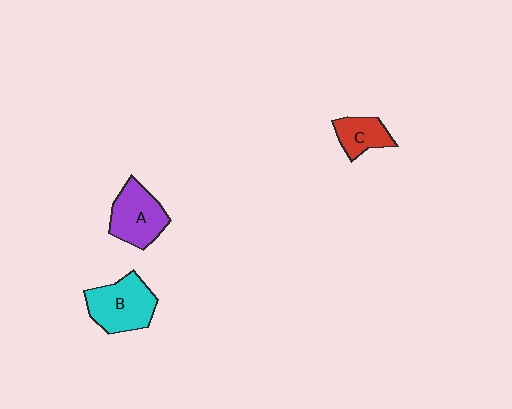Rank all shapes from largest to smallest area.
From largest to smallest: B (cyan), A (purple), C (red).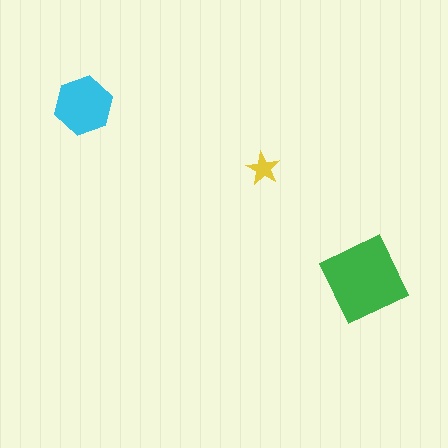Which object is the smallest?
The yellow star.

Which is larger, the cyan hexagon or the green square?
The green square.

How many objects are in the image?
There are 3 objects in the image.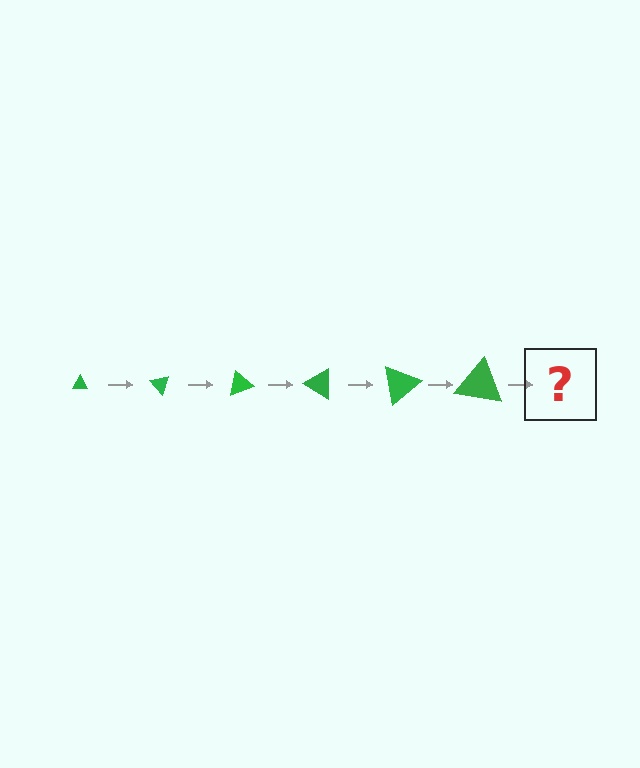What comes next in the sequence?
The next element should be a triangle, larger than the previous one and rotated 300 degrees from the start.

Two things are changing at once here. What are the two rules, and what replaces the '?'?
The two rules are that the triangle grows larger each step and it rotates 50 degrees each step. The '?' should be a triangle, larger than the previous one and rotated 300 degrees from the start.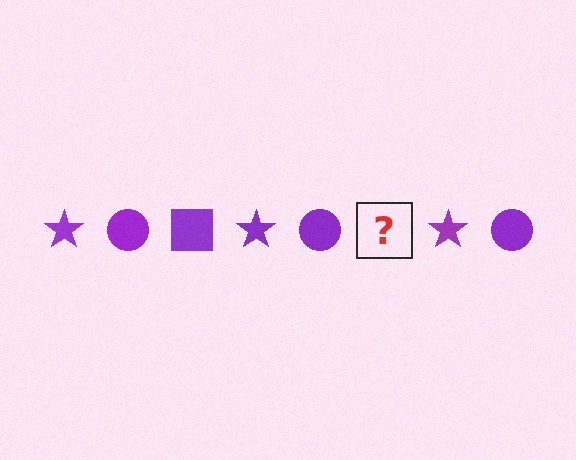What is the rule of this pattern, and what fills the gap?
The rule is that the pattern cycles through star, circle, square shapes in purple. The gap should be filled with a purple square.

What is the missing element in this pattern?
The missing element is a purple square.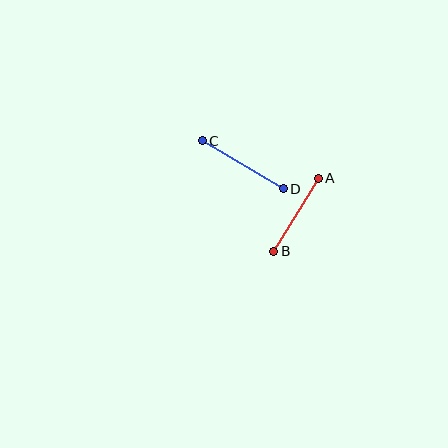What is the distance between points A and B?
The distance is approximately 85 pixels.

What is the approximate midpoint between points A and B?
The midpoint is at approximately (296, 215) pixels.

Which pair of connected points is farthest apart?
Points C and D are farthest apart.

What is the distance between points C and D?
The distance is approximately 94 pixels.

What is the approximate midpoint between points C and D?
The midpoint is at approximately (243, 165) pixels.